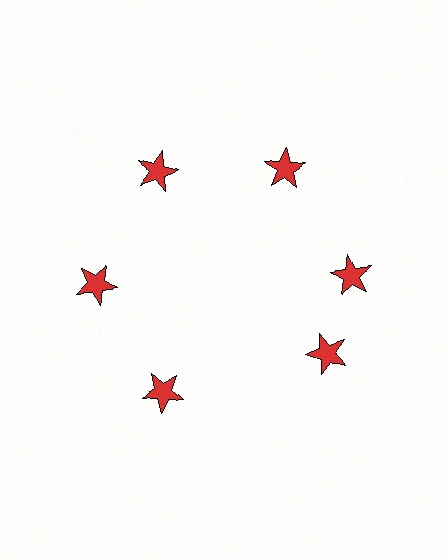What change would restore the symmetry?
The symmetry would be restored by rotating it back into even spacing with its neighbors so that all 6 stars sit at equal angles and equal distance from the center.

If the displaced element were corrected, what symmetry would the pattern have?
It would have 6-fold rotational symmetry — the pattern would map onto itself every 60 degrees.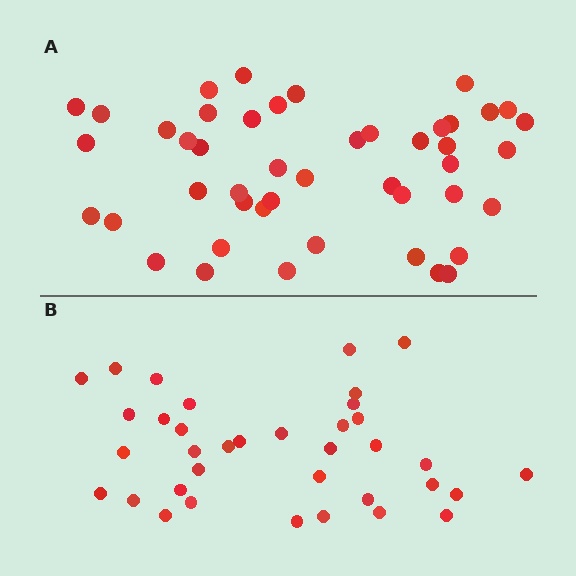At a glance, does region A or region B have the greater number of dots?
Region A (the top region) has more dots.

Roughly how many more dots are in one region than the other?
Region A has roughly 10 or so more dots than region B.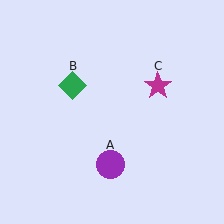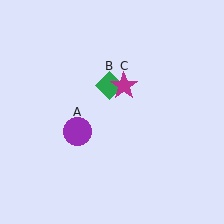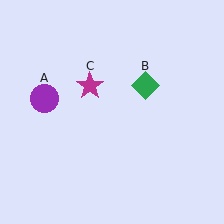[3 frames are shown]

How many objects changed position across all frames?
3 objects changed position: purple circle (object A), green diamond (object B), magenta star (object C).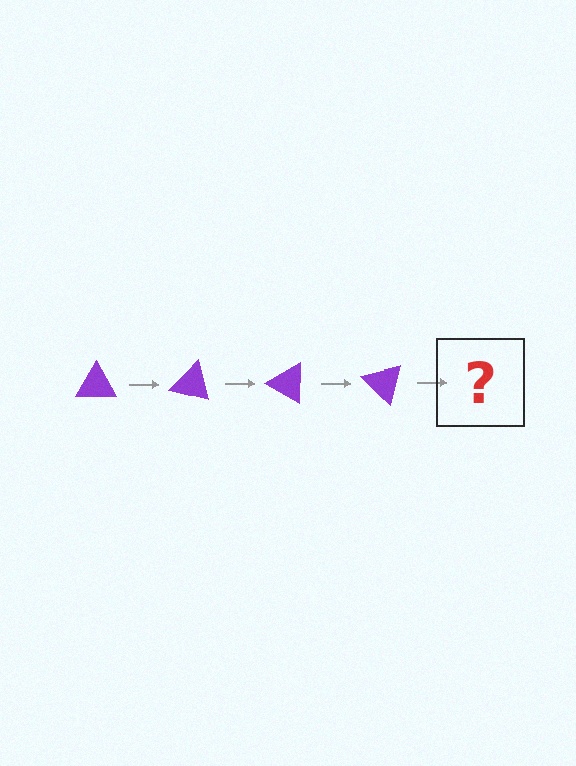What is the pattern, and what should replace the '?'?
The pattern is that the triangle rotates 15 degrees each step. The '?' should be a purple triangle rotated 60 degrees.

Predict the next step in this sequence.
The next step is a purple triangle rotated 60 degrees.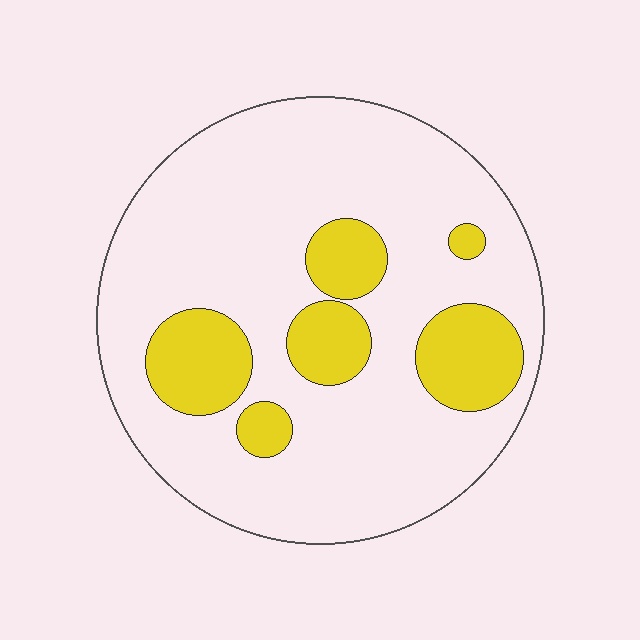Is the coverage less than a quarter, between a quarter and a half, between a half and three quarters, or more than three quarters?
Less than a quarter.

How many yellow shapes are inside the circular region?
6.